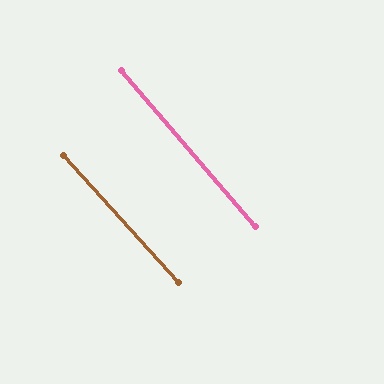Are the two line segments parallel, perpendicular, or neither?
Parallel — their directions differ by only 1.4°.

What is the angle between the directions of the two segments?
Approximately 1 degree.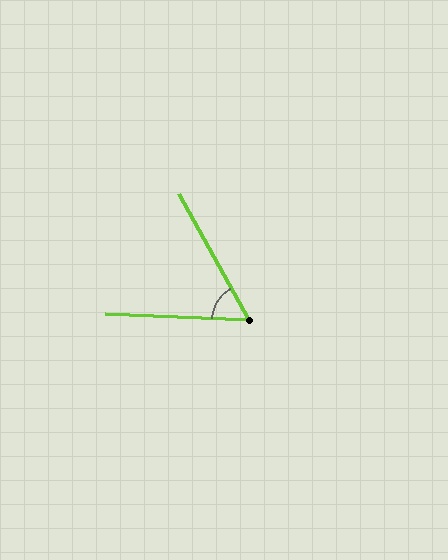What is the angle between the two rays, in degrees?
Approximately 59 degrees.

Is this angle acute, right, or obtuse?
It is acute.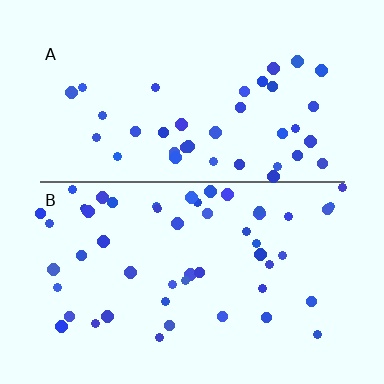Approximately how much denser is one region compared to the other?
Approximately 1.3× — region B over region A.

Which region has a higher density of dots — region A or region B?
B (the bottom).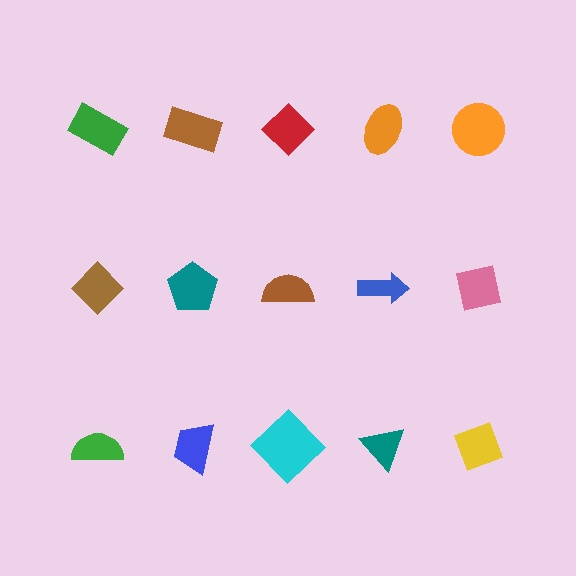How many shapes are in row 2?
5 shapes.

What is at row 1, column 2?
A brown rectangle.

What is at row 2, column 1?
A brown diamond.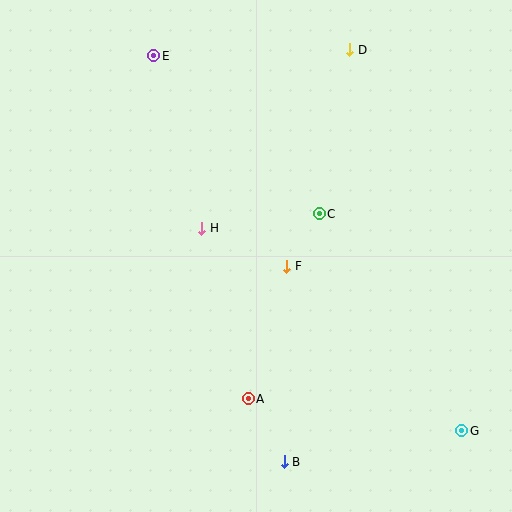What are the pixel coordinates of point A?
Point A is at (248, 399).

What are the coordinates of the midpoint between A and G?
The midpoint between A and G is at (355, 415).